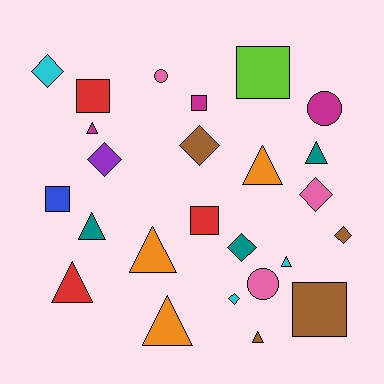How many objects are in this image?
There are 25 objects.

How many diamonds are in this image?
There are 7 diamonds.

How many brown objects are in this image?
There are 4 brown objects.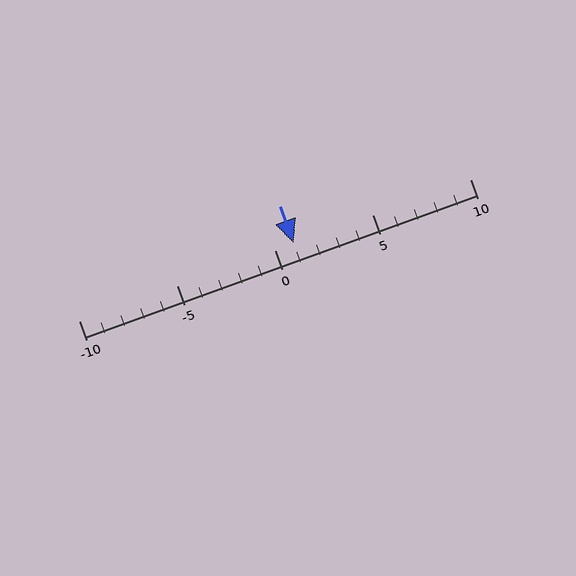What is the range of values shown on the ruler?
The ruler shows values from -10 to 10.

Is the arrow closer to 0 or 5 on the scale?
The arrow is closer to 0.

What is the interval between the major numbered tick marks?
The major tick marks are spaced 5 units apart.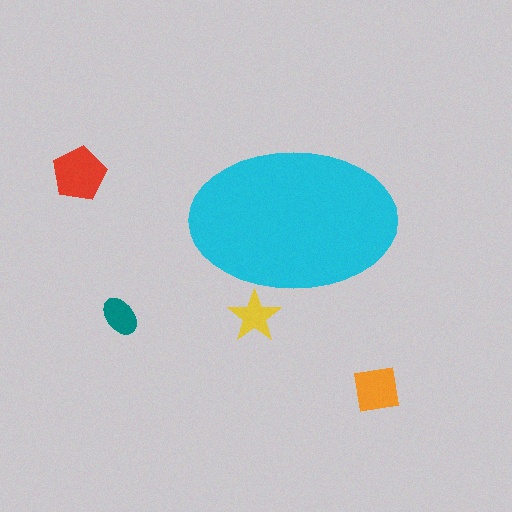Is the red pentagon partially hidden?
No, the red pentagon is fully visible.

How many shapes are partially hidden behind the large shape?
1 shape is partially hidden.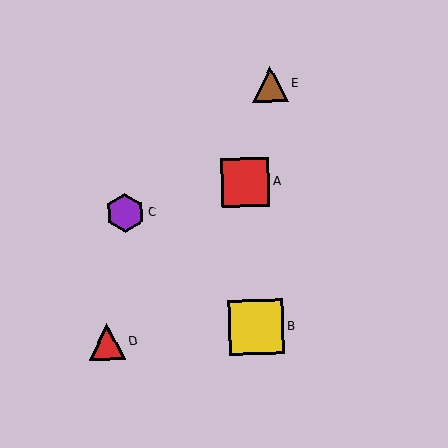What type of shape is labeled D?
Shape D is a red triangle.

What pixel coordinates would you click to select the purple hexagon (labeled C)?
Click at (125, 213) to select the purple hexagon C.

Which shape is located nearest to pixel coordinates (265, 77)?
The brown triangle (labeled E) at (270, 84) is nearest to that location.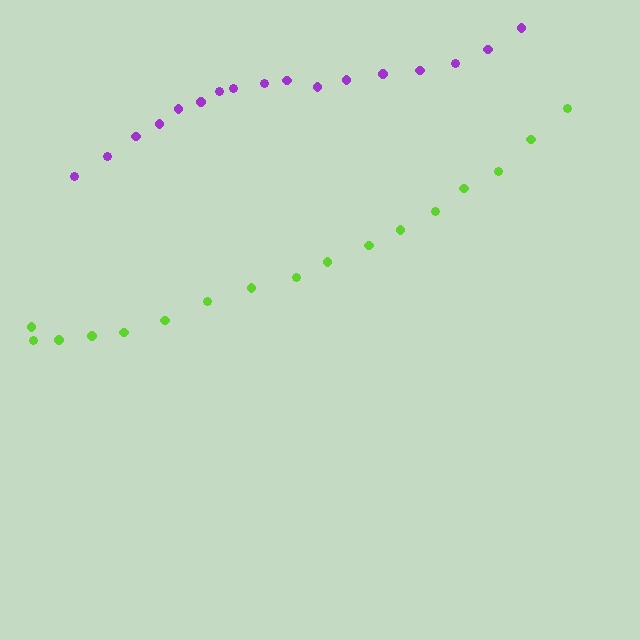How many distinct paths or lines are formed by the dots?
There are 2 distinct paths.